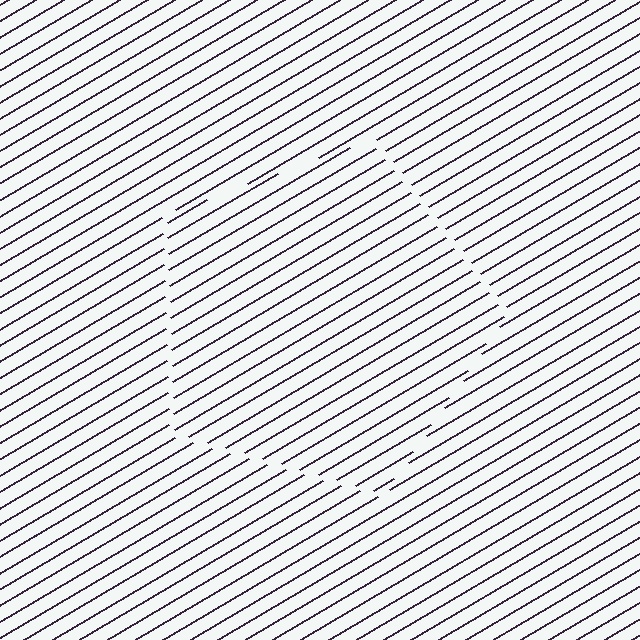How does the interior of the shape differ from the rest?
The interior of the shape contains the same grating, shifted by half a period — the contour is defined by the phase discontinuity where line-ends from the inner and outer gratings abut.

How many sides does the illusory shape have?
5 sides — the line-ends trace a pentagon.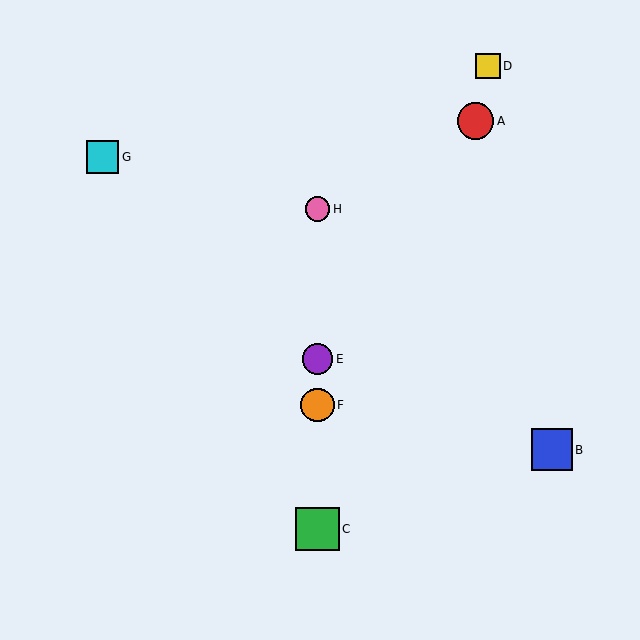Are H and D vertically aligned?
No, H is at x≈318 and D is at x≈488.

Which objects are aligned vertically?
Objects C, E, F, H are aligned vertically.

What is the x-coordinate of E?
Object E is at x≈318.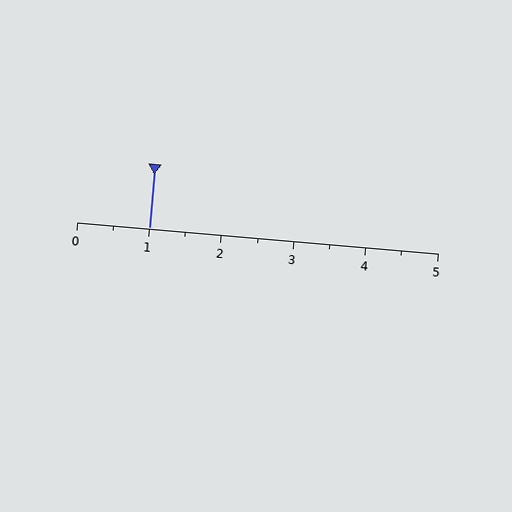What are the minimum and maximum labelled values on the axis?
The axis runs from 0 to 5.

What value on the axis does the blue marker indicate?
The marker indicates approximately 1.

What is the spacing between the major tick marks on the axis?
The major ticks are spaced 1 apart.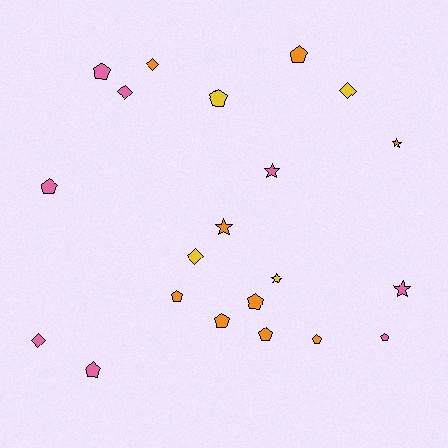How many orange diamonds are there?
There is 1 orange diamond.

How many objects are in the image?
There are 21 objects.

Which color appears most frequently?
Orange, with 9 objects.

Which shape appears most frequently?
Pentagon, with 11 objects.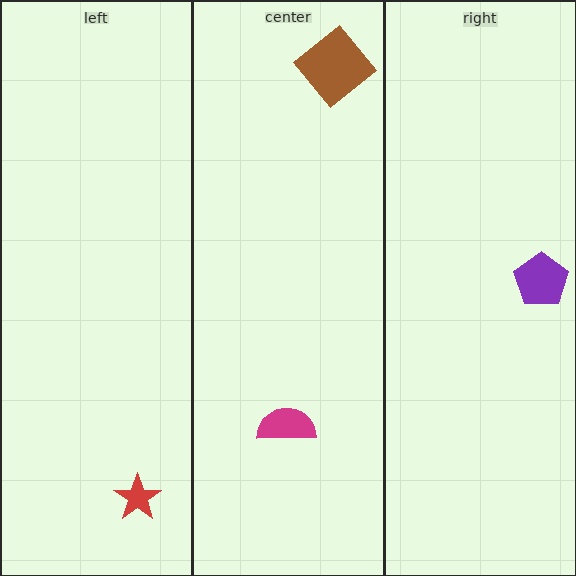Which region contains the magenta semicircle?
The center region.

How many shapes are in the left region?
1.